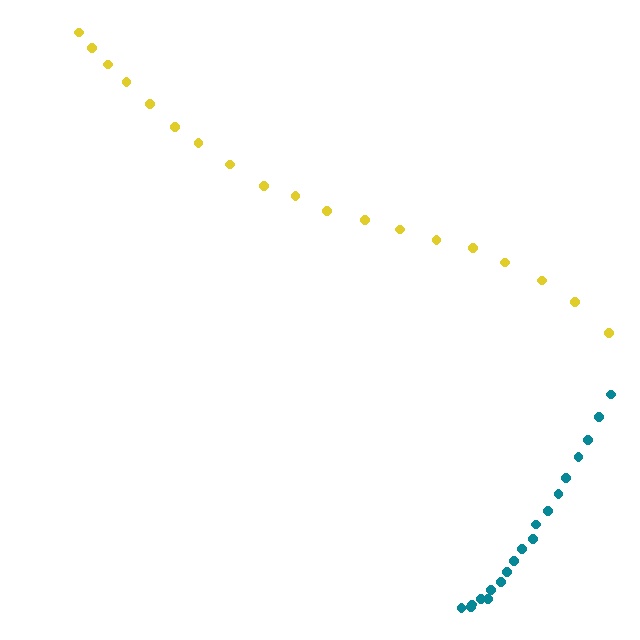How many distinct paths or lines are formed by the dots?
There are 2 distinct paths.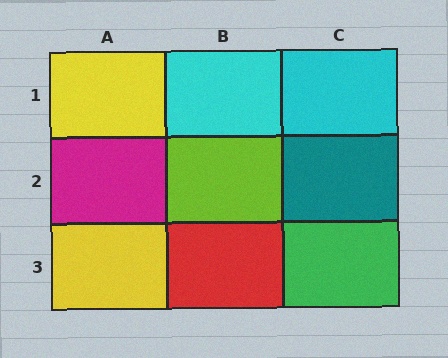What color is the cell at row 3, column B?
Red.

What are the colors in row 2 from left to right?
Magenta, lime, teal.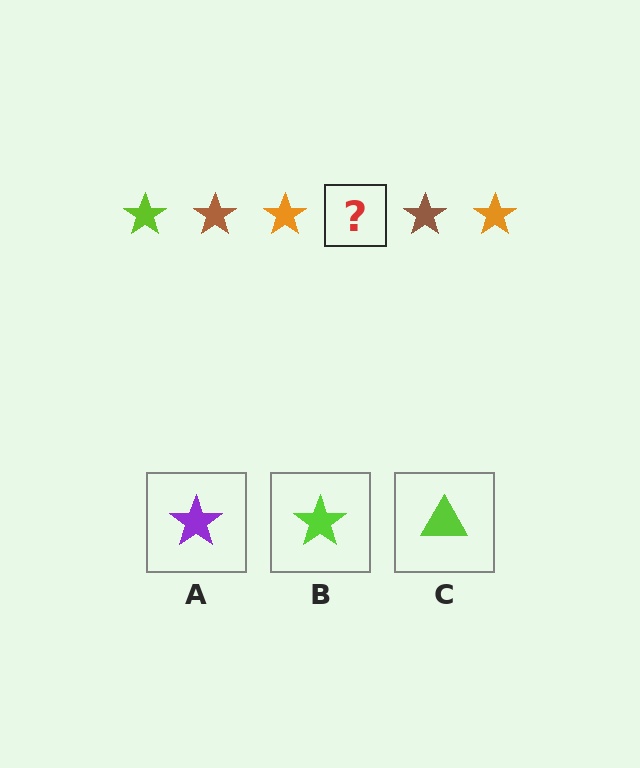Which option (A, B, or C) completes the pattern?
B.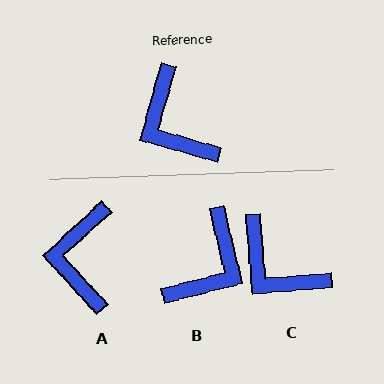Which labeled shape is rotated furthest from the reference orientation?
B, about 120 degrees away.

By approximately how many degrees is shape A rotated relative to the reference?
Approximately 32 degrees clockwise.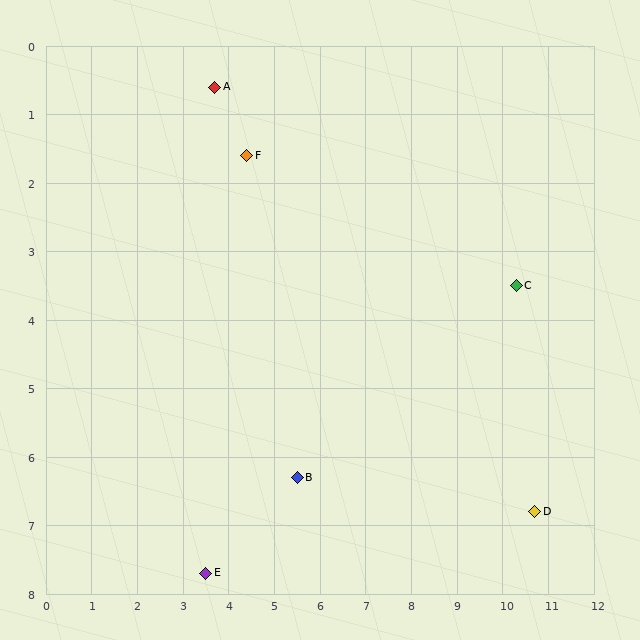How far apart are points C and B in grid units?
Points C and B are about 5.6 grid units apart.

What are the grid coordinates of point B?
Point B is at approximately (5.5, 6.3).